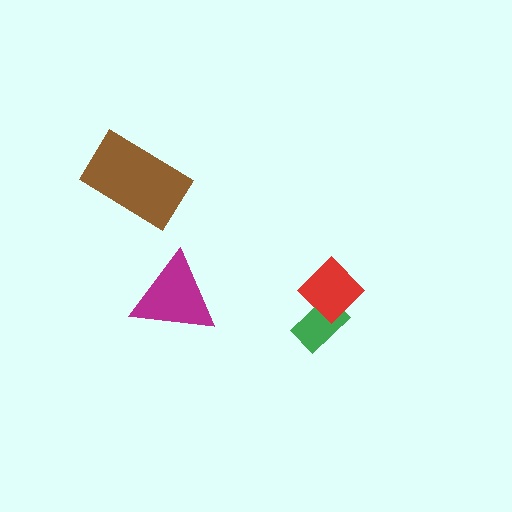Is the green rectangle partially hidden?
Yes, it is partially covered by another shape.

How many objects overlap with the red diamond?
1 object overlaps with the red diamond.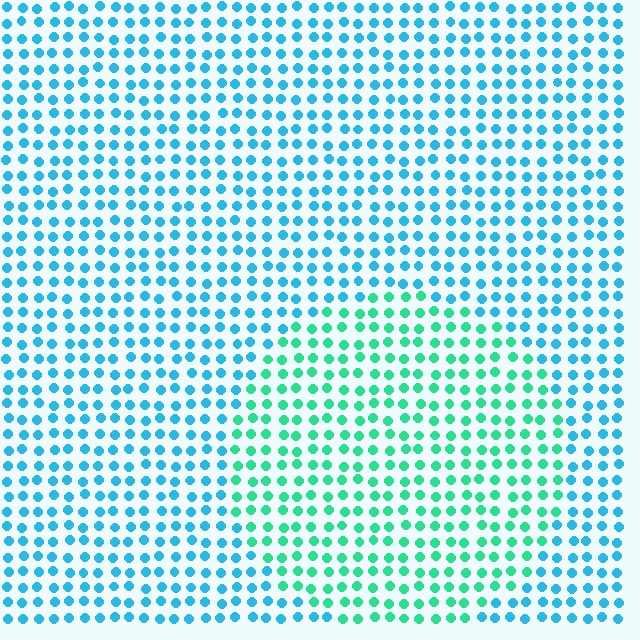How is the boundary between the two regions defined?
The boundary is defined purely by a slight shift in hue (about 40 degrees). Spacing, size, and orientation are identical on both sides.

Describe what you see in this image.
The image is filled with small cyan elements in a uniform arrangement. A circle-shaped region is visible where the elements are tinted to a slightly different hue, forming a subtle color boundary.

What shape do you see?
I see a circle.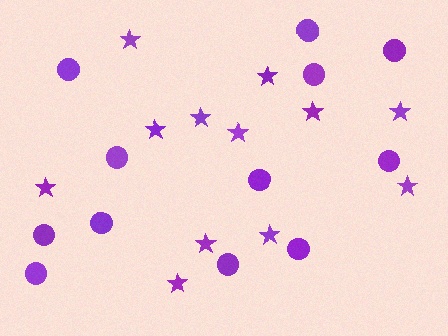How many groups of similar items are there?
There are 2 groups: one group of stars (12) and one group of circles (12).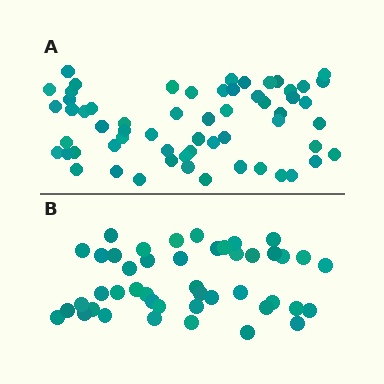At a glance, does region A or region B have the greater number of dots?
Region A (the top region) has more dots.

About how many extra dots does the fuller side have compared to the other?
Region A has approximately 15 more dots than region B.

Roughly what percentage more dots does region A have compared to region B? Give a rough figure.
About 35% more.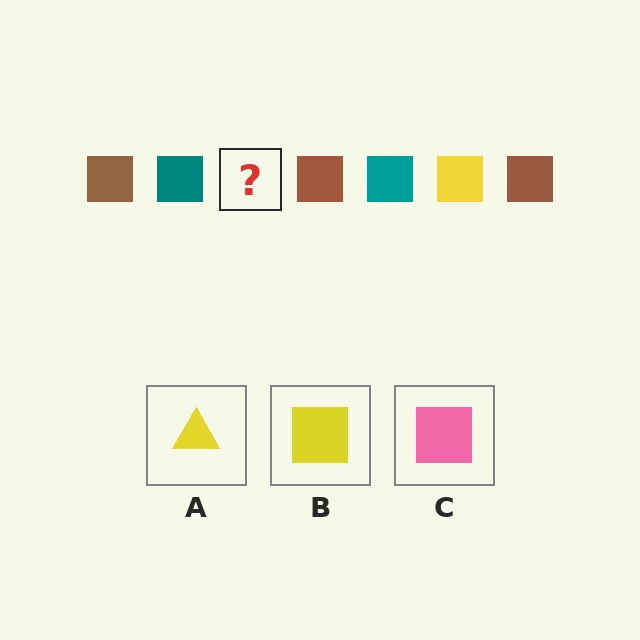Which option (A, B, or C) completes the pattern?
B.